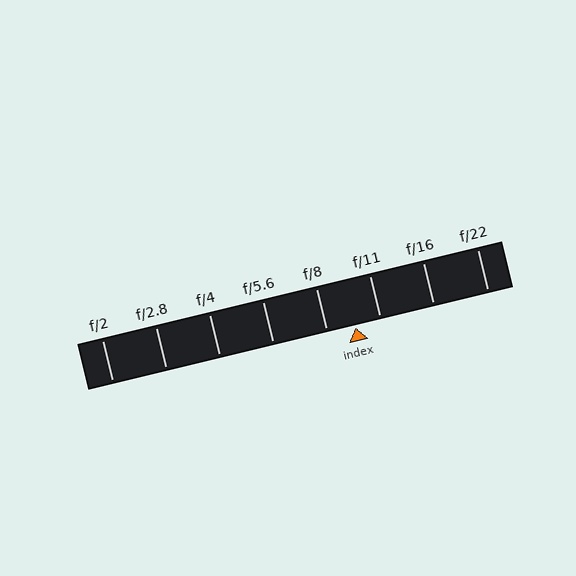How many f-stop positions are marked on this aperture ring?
There are 8 f-stop positions marked.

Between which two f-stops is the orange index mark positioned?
The index mark is between f/8 and f/11.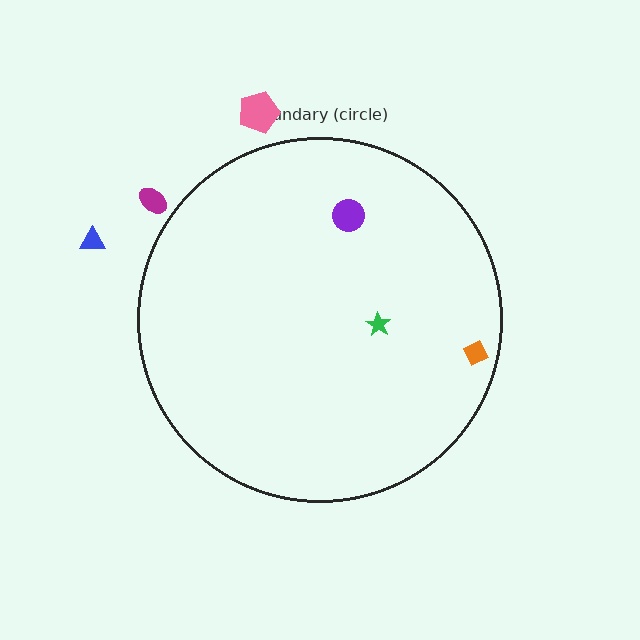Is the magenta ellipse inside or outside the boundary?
Outside.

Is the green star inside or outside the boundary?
Inside.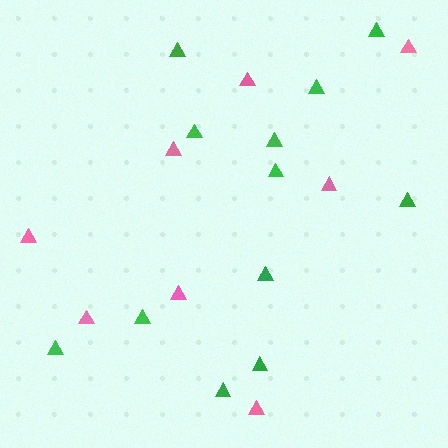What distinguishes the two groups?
There are 2 groups: one group of pink triangles (8) and one group of green triangles (12).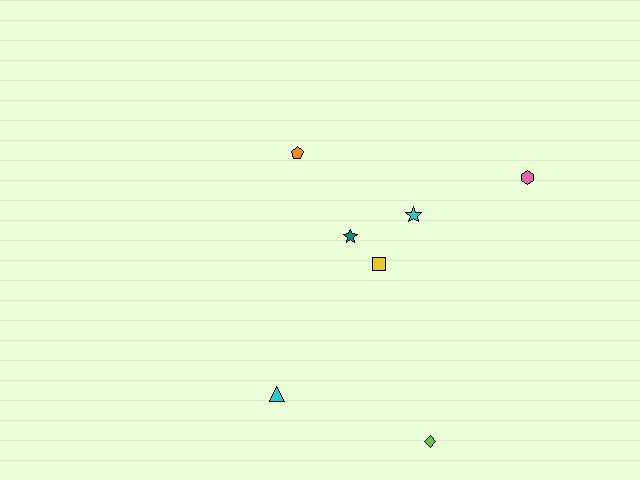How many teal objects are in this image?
There is 1 teal object.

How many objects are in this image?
There are 7 objects.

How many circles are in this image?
There are no circles.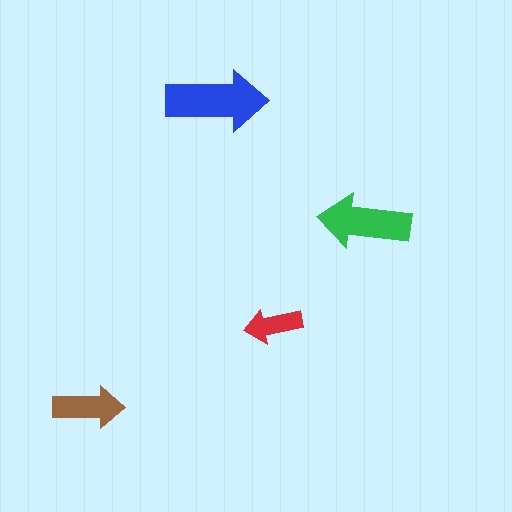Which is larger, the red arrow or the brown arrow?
The brown one.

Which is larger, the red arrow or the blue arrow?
The blue one.